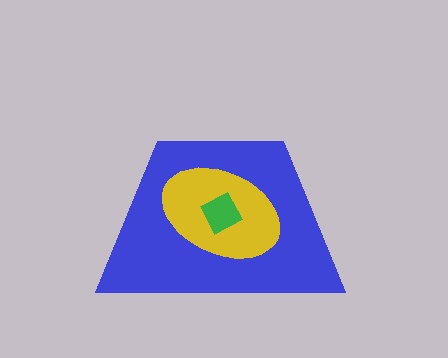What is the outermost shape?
The blue trapezoid.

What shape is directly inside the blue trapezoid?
The yellow ellipse.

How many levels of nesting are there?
3.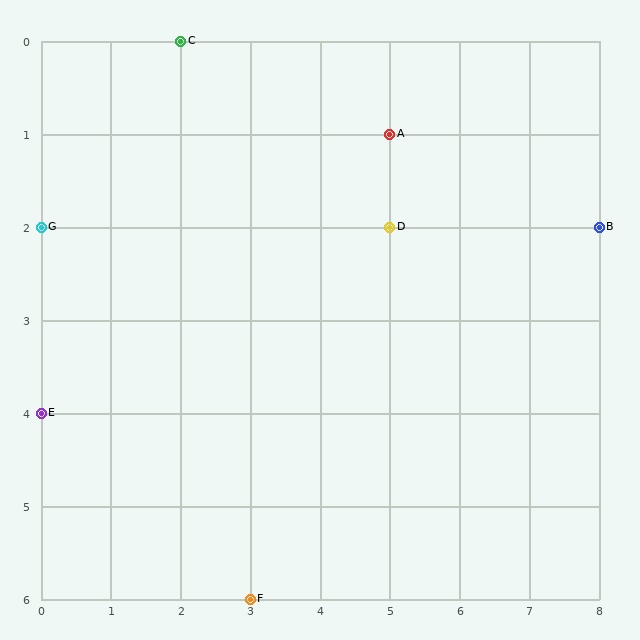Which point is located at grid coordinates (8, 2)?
Point B is at (8, 2).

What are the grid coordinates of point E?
Point E is at grid coordinates (0, 4).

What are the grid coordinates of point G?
Point G is at grid coordinates (0, 2).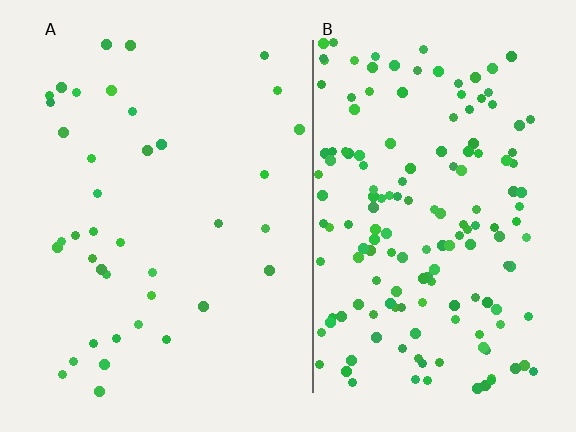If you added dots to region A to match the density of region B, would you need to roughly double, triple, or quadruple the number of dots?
Approximately quadruple.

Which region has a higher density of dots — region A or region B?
B (the right).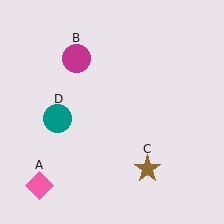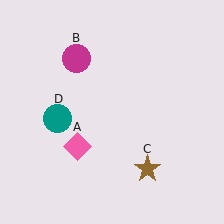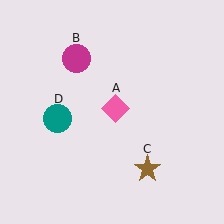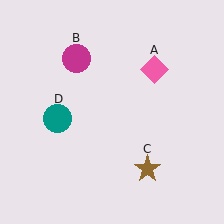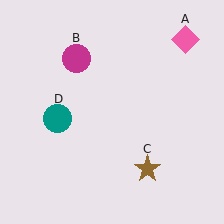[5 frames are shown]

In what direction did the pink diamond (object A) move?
The pink diamond (object A) moved up and to the right.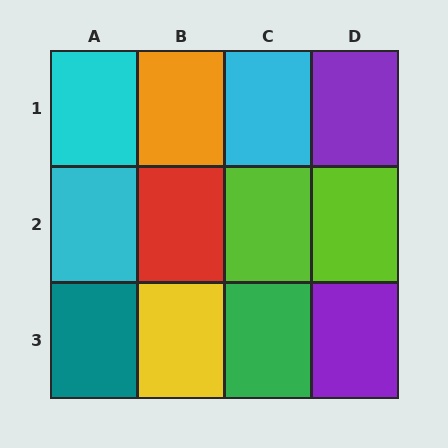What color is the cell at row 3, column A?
Teal.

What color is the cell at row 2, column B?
Red.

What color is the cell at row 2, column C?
Lime.